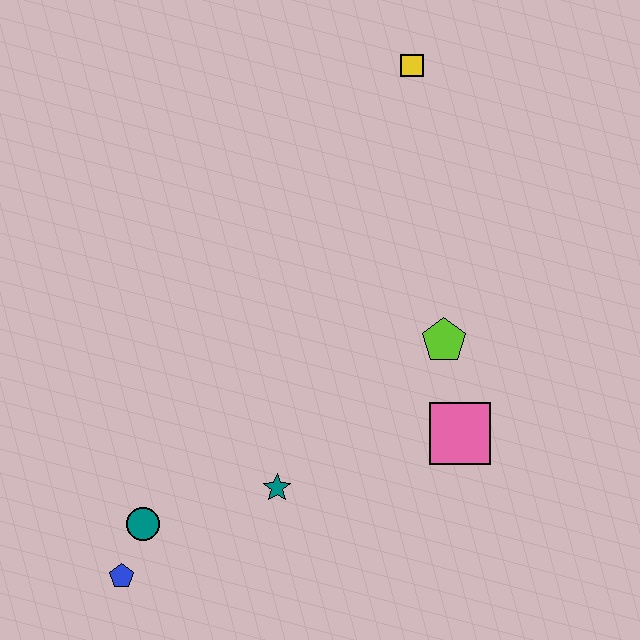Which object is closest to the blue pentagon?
The teal circle is closest to the blue pentagon.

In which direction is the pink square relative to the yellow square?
The pink square is below the yellow square.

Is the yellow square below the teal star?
No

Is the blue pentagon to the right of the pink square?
No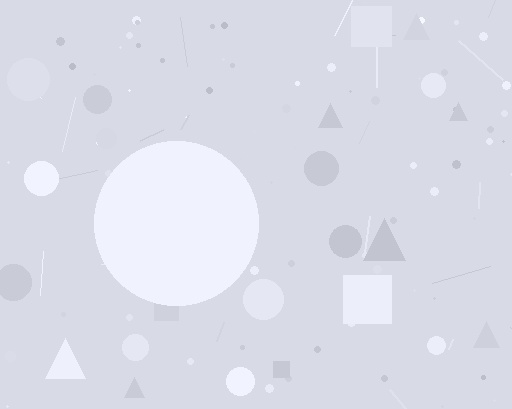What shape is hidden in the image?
A circle is hidden in the image.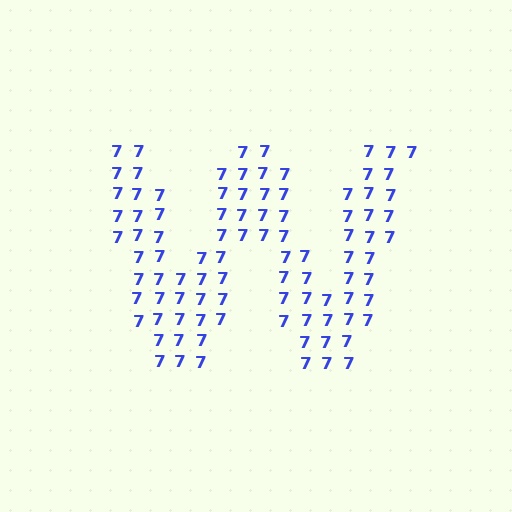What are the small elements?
The small elements are digit 7's.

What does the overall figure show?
The overall figure shows the letter W.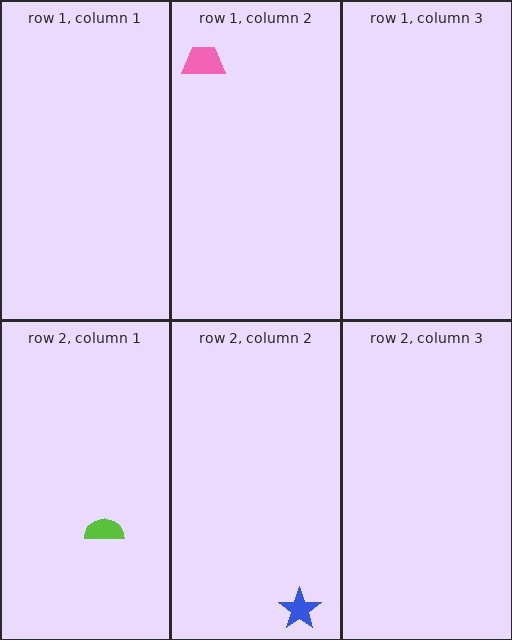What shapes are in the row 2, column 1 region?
The lime semicircle.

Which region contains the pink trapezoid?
The row 1, column 2 region.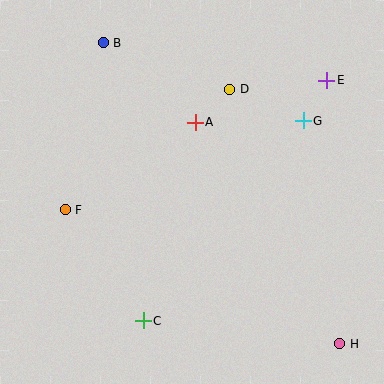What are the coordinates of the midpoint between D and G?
The midpoint between D and G is at (267, 105).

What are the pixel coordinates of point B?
Point B is at (103, 43).